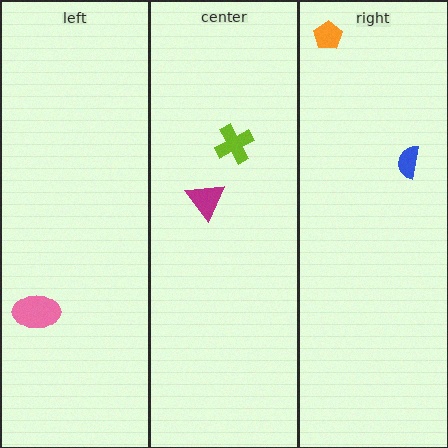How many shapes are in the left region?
1.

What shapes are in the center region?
The magenta triangle, the lime cross.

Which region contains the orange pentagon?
The right region.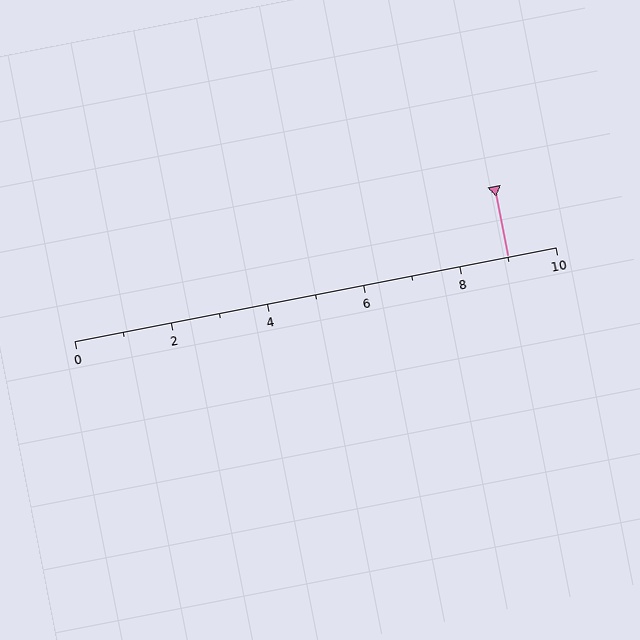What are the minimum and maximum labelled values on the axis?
The axis runs from 0 to 10.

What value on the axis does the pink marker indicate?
The marker indicates approximately 9.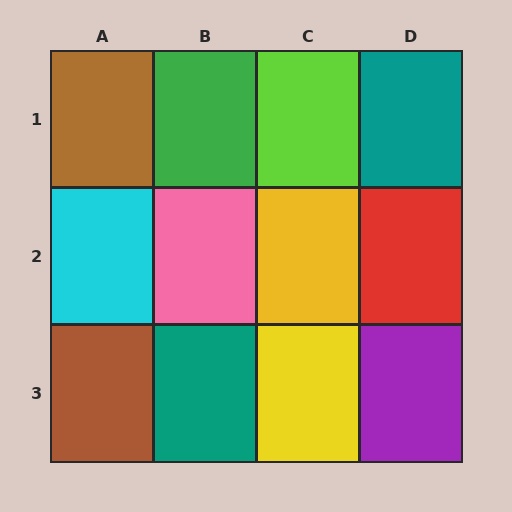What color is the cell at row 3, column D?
Purple.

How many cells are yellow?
2 cells are yellow.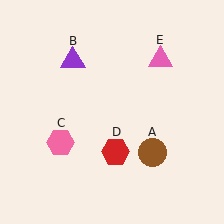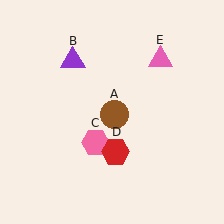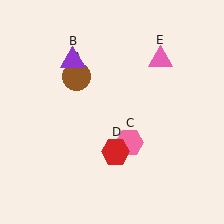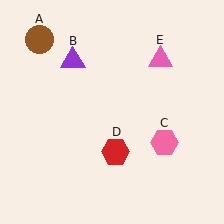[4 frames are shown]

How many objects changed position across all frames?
2 objects changed position: brown circle (object A), pink hexagon (object C).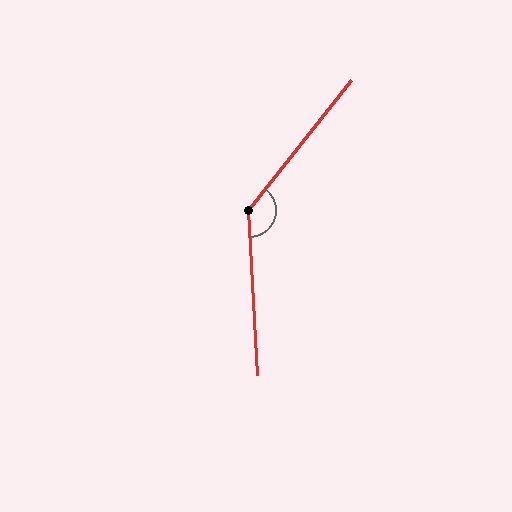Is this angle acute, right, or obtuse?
It is obtuse.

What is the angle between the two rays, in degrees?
Approximately 139 degrees.